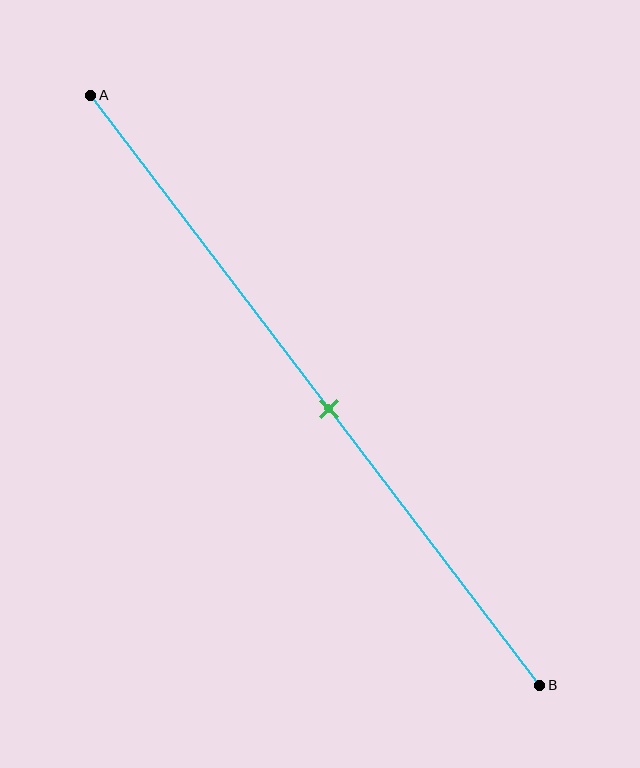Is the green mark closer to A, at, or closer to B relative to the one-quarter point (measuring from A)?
The green mark is closer to point B than the one-quarter point of segment AB.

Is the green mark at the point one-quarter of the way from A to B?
No, the mark is at about 55% from A, not at the 25% one-quarter point.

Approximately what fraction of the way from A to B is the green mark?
The green mark is approximately 55% of the way from A to B.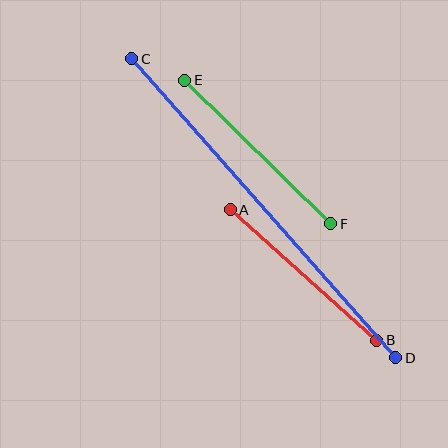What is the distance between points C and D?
The distance is approximately 399 pixels.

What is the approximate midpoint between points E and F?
The midpoint is at approximately (258, 152) pixels.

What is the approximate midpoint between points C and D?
The midpoint is at approximately (264, 208) pixels.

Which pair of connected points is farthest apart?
Points C and D are farthest apart.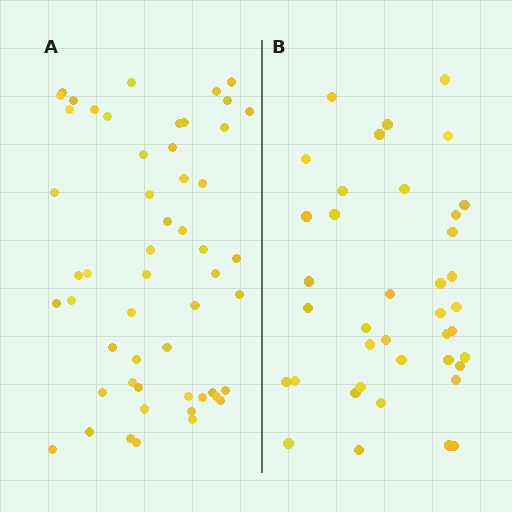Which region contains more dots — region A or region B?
Region A (the left region) has more dots.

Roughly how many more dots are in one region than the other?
Region A has approximately 15 more dots than region B.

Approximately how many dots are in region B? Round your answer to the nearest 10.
About 40 dots. (The exact count is 39, which rounds to 40.)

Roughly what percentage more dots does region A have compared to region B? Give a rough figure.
About 35% more.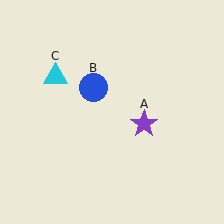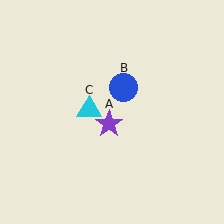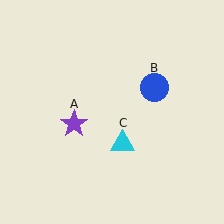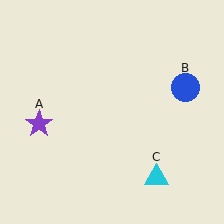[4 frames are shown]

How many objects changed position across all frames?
3 objects changed position: purple star (object A), blue circle (object B), cyan triangle (object C).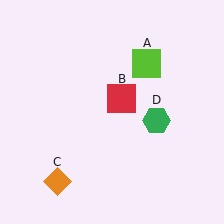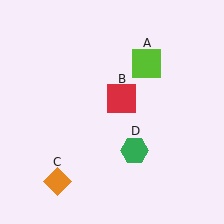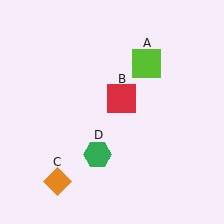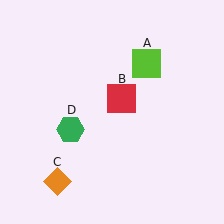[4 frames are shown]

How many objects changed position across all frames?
1 object changed position: green hexagon (object D).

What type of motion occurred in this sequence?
The green hexagon (object D) rotated clockwise around the center of the scene.